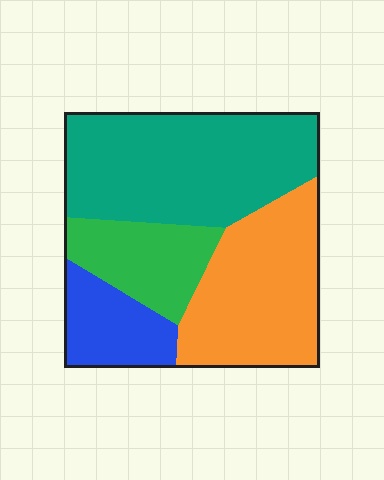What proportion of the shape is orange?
Orange takes up about one third (1/3) of the shape.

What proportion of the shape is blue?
Blue takes up less than a sixth of the shape.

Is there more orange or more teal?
Teal.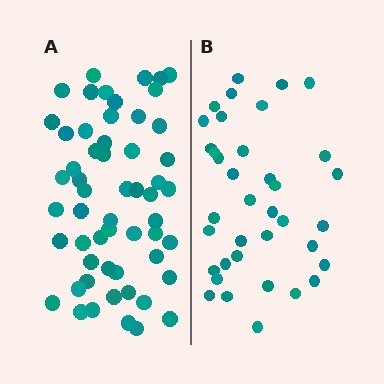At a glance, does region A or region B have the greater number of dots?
Region A (the left region) has more dots.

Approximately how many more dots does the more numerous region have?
Region A has approximately 20 more dots than region B.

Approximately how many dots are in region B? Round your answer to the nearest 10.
About 40 dots. (The exact count is 37, which rounds to 40.)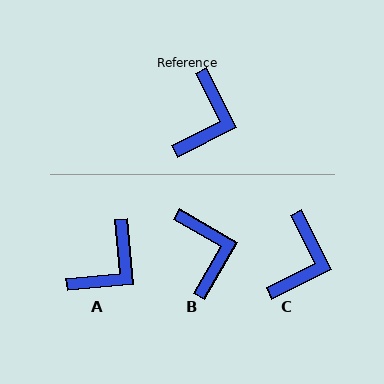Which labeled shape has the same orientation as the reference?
C.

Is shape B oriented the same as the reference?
No, it is off by about 34 degrees.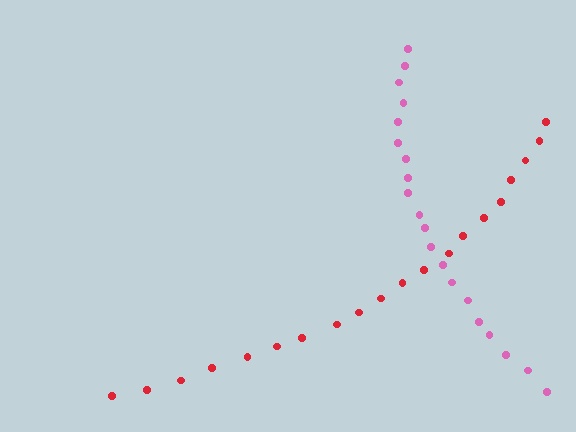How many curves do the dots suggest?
There are 2 distinct paths.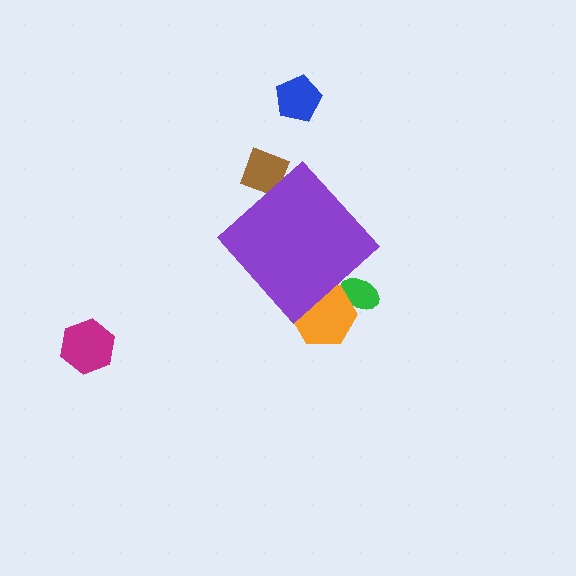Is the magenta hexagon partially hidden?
No, the magenta hexagon is fully visible.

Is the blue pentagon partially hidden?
No, the blue pentagon is fully visible.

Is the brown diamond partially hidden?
Yes, the brown diamond is partially hidden behind the purple diamond.